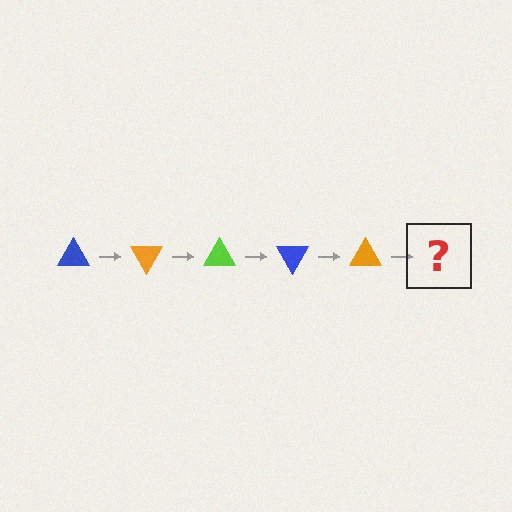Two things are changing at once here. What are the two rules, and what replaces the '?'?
The two rules are that it rotates 60 degrees each step and the color cycles through blue, orange, and lime. The '?' should be a lime triangle, rotated 300 degrees from the start.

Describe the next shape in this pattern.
It should be a lime triangle, rotated 300 degrees from the start.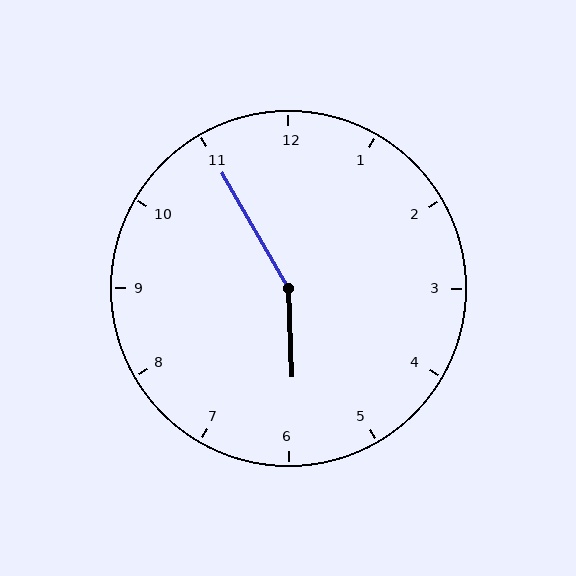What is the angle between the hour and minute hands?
Approximately 152 degrees.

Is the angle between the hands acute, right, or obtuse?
It is obtuse.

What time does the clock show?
5:55.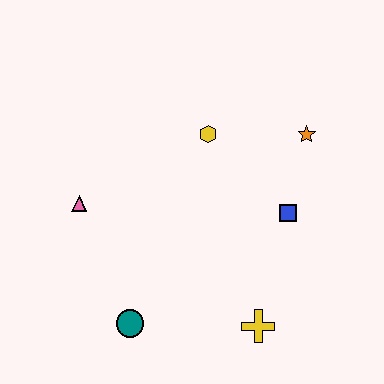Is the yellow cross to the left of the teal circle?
No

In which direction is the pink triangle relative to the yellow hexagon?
The pink triangle is to the left of the yellow hexagon.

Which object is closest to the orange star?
The blue square is closest to the orange star.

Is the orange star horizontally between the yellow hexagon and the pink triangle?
No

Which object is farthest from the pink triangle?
The orange star is farthest from the pink triangle.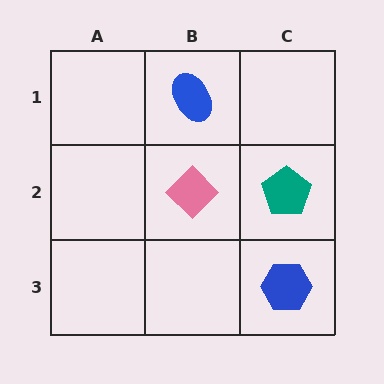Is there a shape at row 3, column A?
No, that cell is empty.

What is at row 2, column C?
A teal pentagon.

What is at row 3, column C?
A blue hexagon.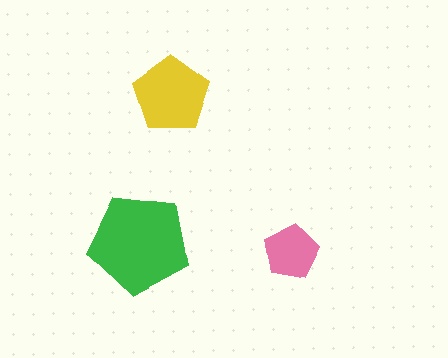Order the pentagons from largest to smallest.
the green one, the yellow one, the pink one.